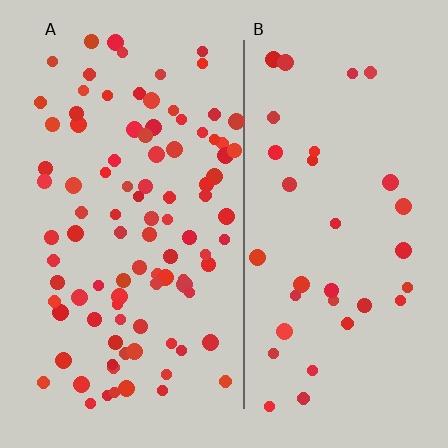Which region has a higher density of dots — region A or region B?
A (the left).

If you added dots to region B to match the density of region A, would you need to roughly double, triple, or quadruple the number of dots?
Approximately triple.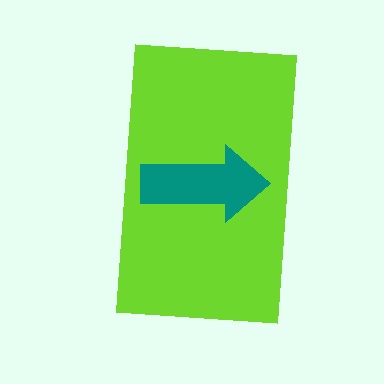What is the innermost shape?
The teal arrow.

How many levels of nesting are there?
2.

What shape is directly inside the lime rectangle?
The teal arrow.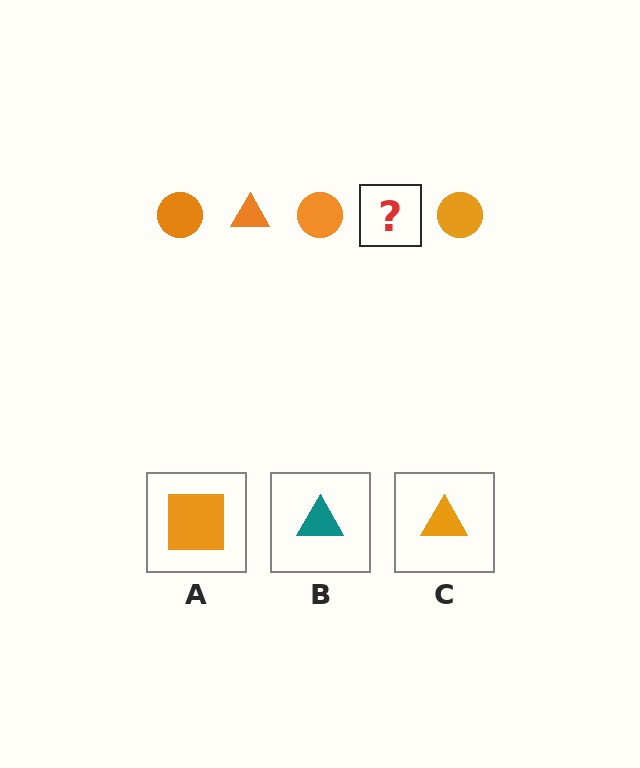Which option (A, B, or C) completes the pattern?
C.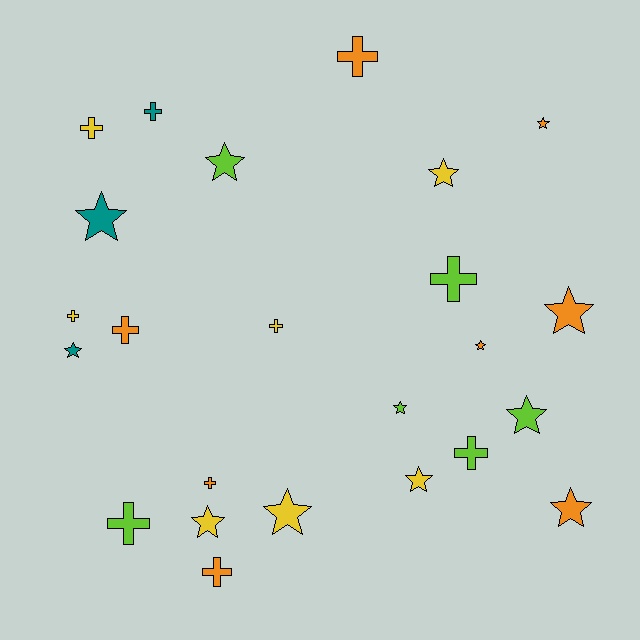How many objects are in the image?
There are 24 objects.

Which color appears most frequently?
Orange, with 8 objects.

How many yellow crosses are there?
There are 3 yellow crosses.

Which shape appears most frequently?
Star, with 13 objects.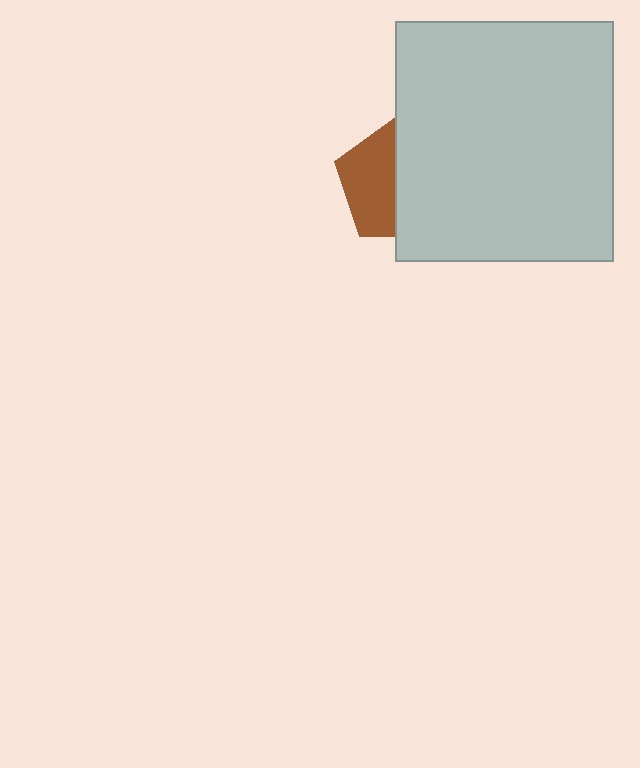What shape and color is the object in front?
The object in front is a light gray rectangle.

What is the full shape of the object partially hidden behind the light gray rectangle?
The partially hidden object is a brown pentagon.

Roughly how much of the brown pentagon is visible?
About half of it is visible (roughly 46%).